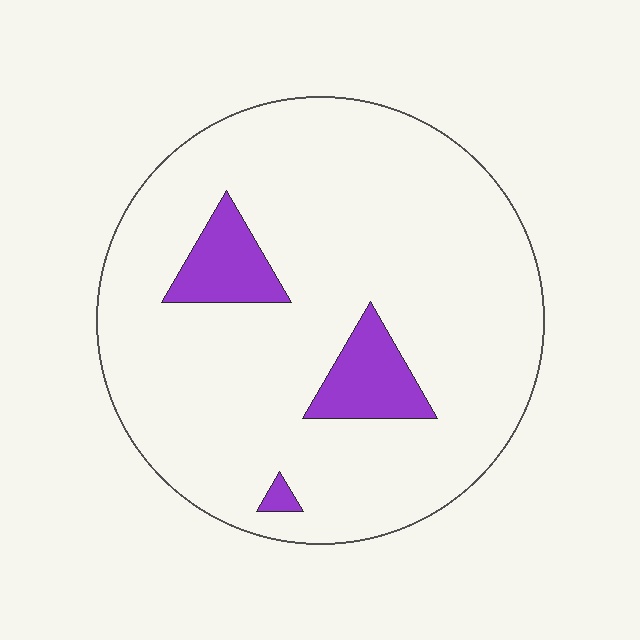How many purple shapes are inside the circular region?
3.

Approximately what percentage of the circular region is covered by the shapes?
Approximately 10%.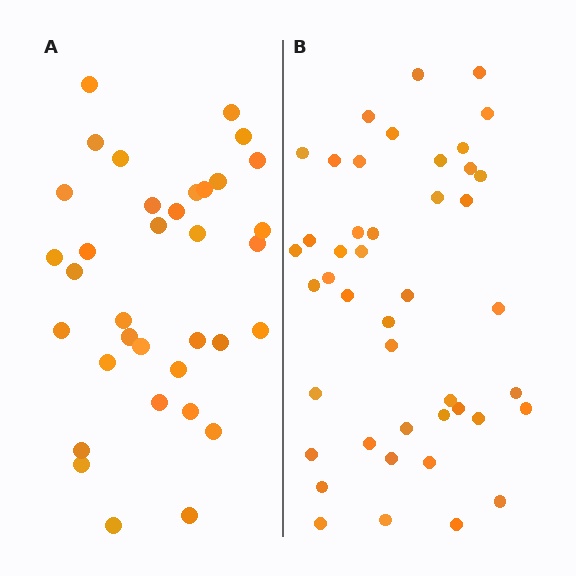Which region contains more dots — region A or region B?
Region B (the right region) has more dots.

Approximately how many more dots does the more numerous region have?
Region B has roughly 8 or so more dots than region A.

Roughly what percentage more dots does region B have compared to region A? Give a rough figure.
About 25% more.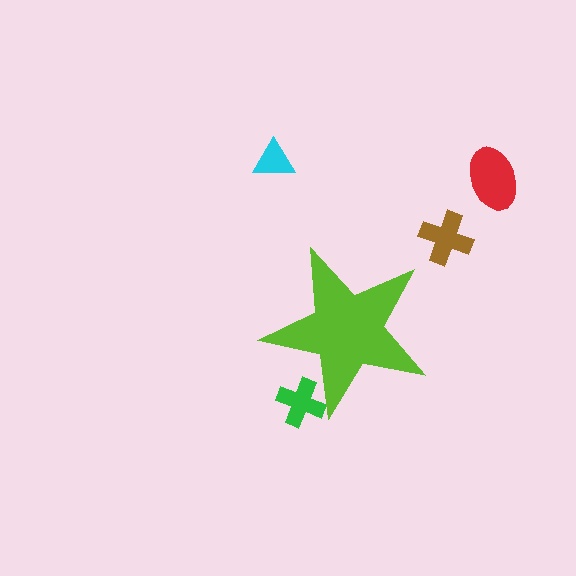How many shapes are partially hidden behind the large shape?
1 shape is partially hidden.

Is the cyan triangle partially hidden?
No, the cyan triangle is fully visible.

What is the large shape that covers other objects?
A lime star.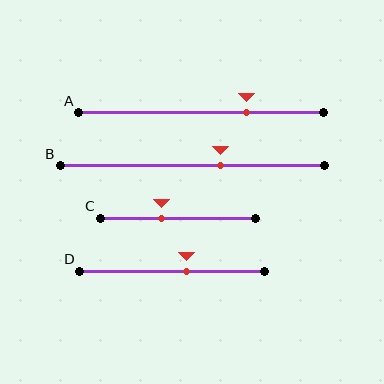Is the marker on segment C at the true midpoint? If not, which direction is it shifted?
No, the marker on segment C is shifted to the left by about 11% of the segment length.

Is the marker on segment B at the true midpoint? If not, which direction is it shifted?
No, the marker on segment B is shifted to the right by about 11% of the segment length.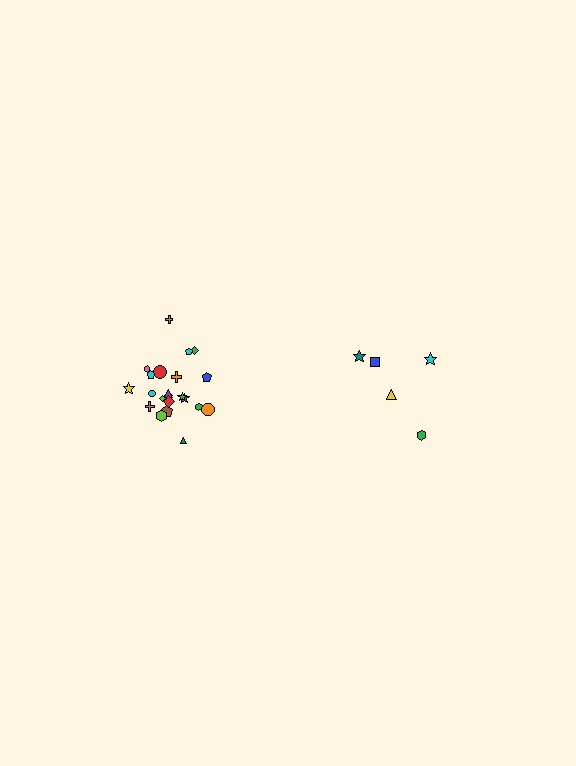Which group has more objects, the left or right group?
The left group.